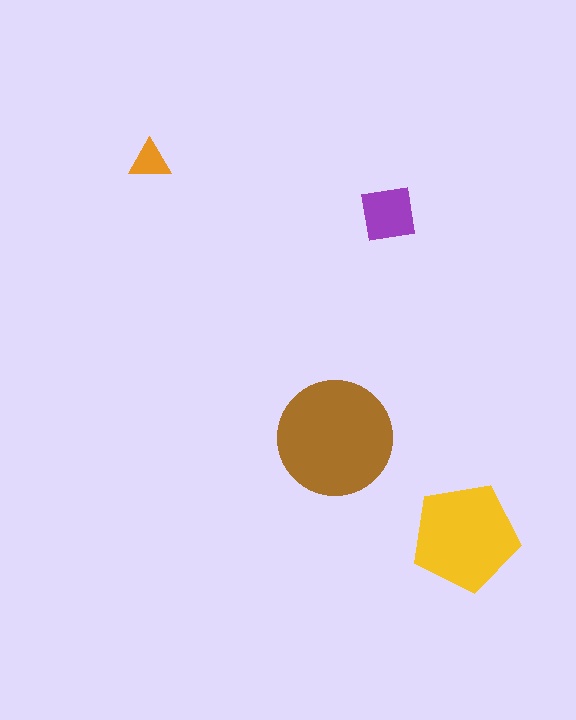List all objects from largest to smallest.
The brown circle, the yellow pentagon, the purple square, the orange triangle.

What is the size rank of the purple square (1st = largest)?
3rd.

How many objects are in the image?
There are 4 objects in the image.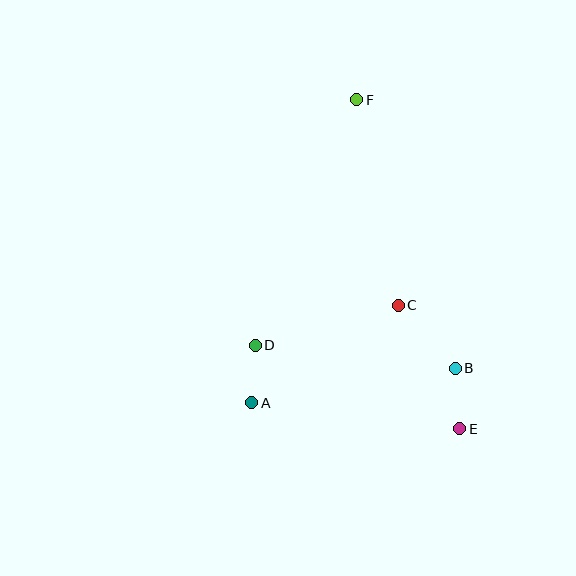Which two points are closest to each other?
Points A and D are closest to each other.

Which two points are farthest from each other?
Points E and F are farthest from each other.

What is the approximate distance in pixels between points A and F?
The distance between A and F is approximately 320 pixels.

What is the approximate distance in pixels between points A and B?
The distance between A and B is approximately 206 pixels.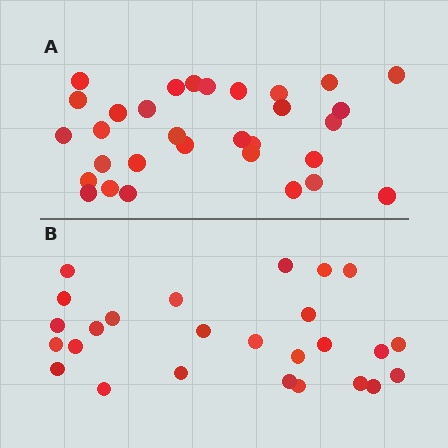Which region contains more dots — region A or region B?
Region A (the top region) has more dots.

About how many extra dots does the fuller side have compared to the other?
Region A has about 5 more dots than region B.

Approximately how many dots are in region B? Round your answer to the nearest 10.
About 30 dots. (The exact count is 26, which rounds to 30.)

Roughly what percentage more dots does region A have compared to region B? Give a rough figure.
About 20% more.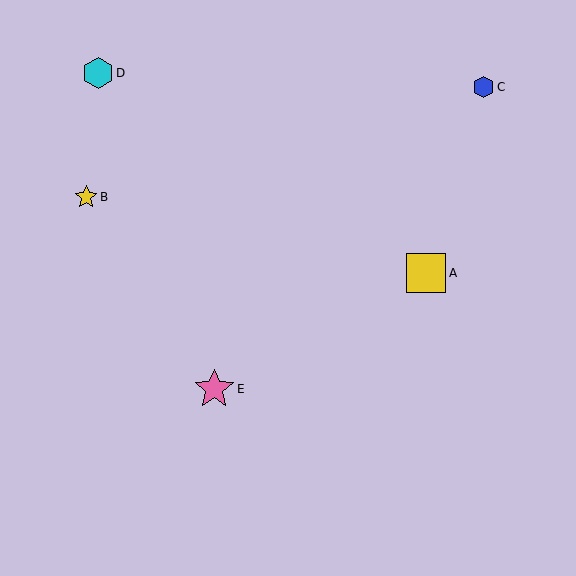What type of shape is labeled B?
Shape B is a yellow star.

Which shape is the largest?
The pink star (labeled E) is the largest.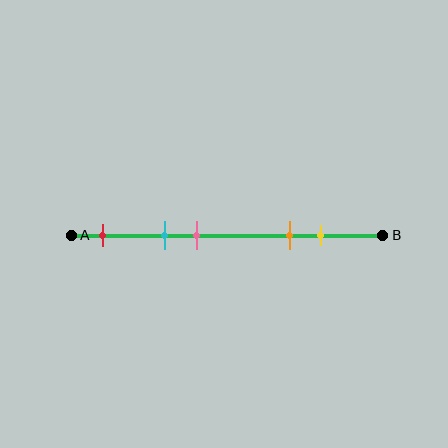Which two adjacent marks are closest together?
The cyan and pink marks are the closest adjacent pair.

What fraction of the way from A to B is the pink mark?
The pink mark is approximately 40% (0.4) of the way from A to B.